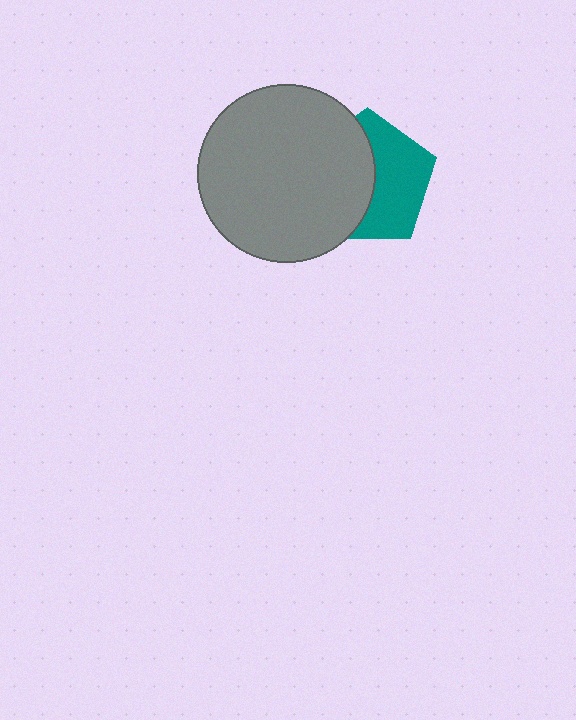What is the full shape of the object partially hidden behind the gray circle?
The partially hidden object is a teal pentagon.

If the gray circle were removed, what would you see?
You would see the complete teal pentagon.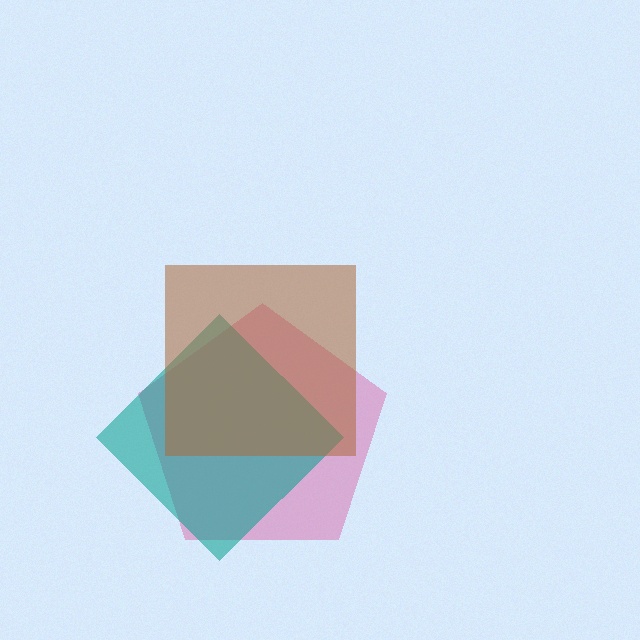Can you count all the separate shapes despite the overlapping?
Yes, there are 3 separate shapes.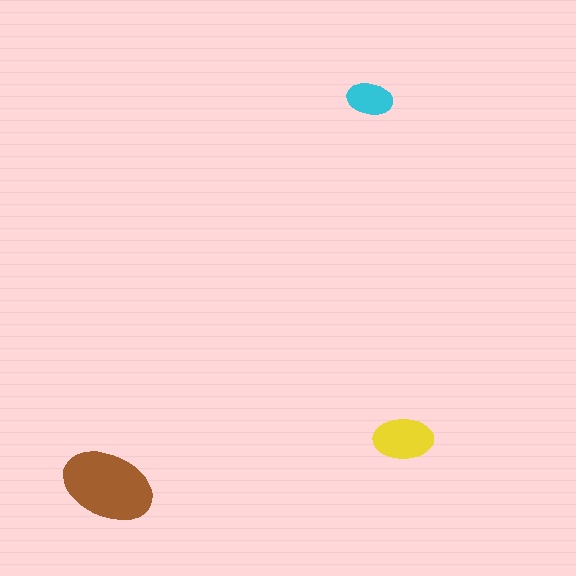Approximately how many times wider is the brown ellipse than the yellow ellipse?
About 1.5 times wider.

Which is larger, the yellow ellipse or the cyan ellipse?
The yellow one.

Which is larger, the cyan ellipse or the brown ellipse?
The brown one.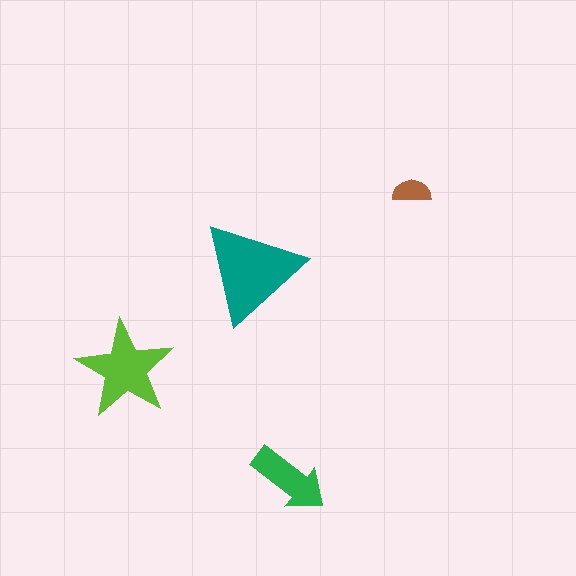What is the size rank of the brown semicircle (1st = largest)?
4th.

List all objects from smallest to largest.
The brown semicircle, the green arrow, the lime star, the teal triangle.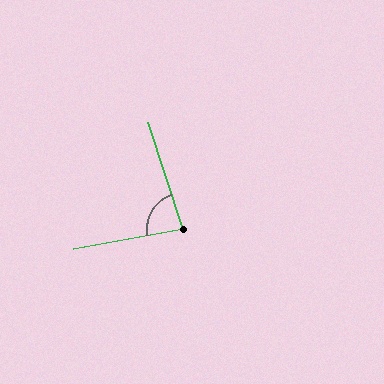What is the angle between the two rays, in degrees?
Approximately 82 degrees.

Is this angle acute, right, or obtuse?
It is acute.